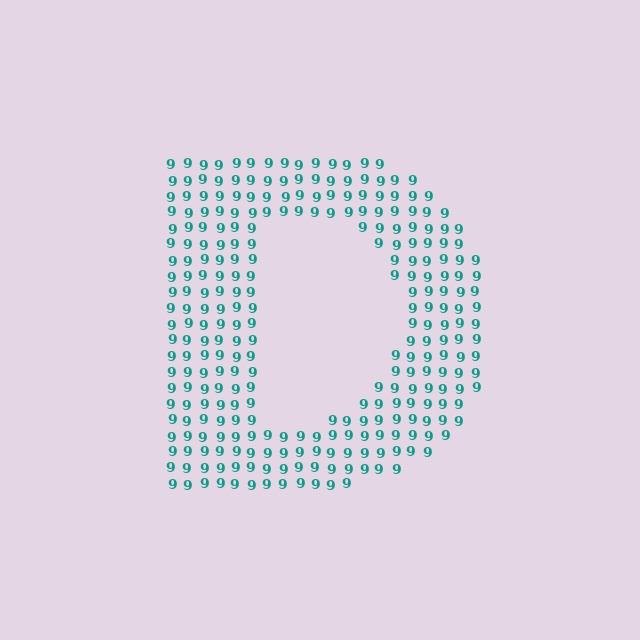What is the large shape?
The large shape is the letter D.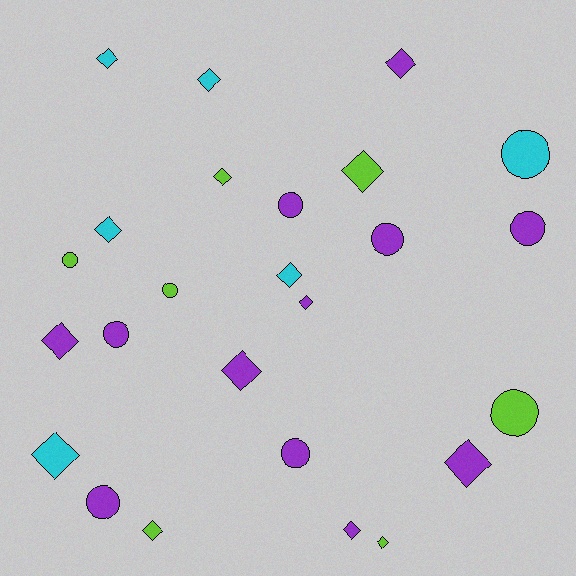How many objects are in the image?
There are 25 objects.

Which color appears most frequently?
Purple, with 12 objects.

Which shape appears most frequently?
Diamond, with 15 objects.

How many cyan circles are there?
There is 1 cyan circle.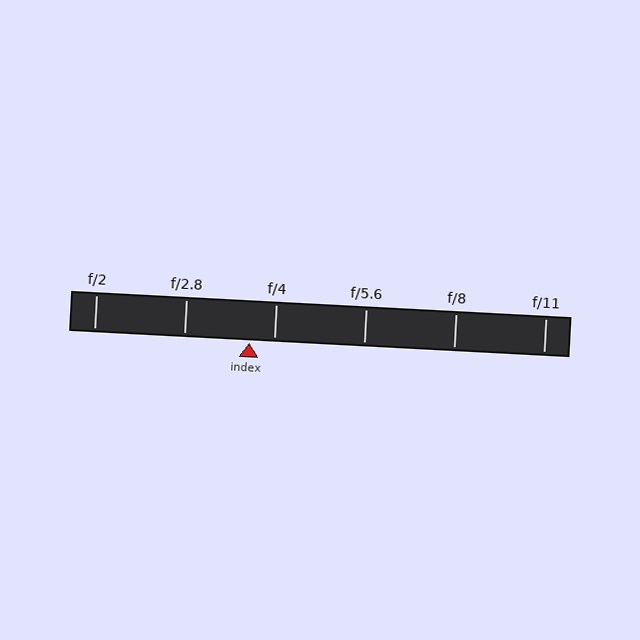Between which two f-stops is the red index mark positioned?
The index mark is between f/2.8 and f/4.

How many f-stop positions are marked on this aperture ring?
There are 6 f-stop positions marked.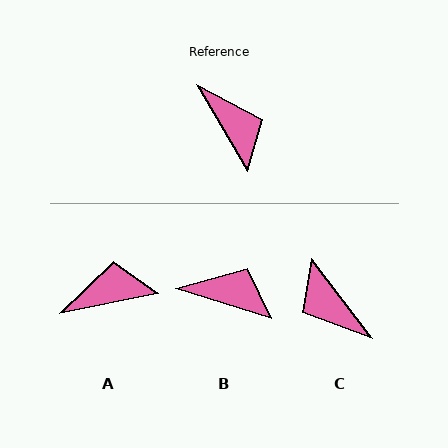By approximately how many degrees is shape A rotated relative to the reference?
Approximately 71 degrees counter-clockwise.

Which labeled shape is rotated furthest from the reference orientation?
C, about 173 degrees away.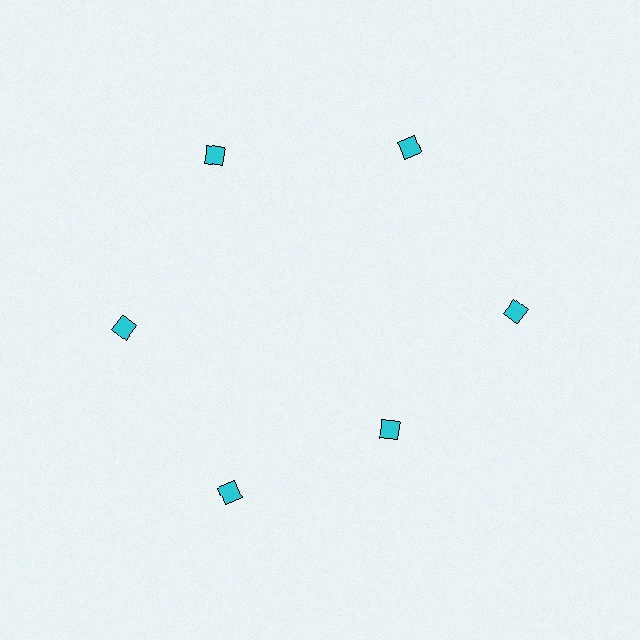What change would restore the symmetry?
The symmetry would be restored by moving it outward, back onto the ring so that all 6 diamonds sit at equal angles and equal distance from the center.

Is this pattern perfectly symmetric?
No. The 6 cyan diamonds are arranged in a ring, but one element near the 5 o'clock position is pulled inward toward the center, breaking the 6-fold rotational symmetry.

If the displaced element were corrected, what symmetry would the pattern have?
It would have 6-fold rotational symmetry — the pattern would map onto itself every 60 degrees.